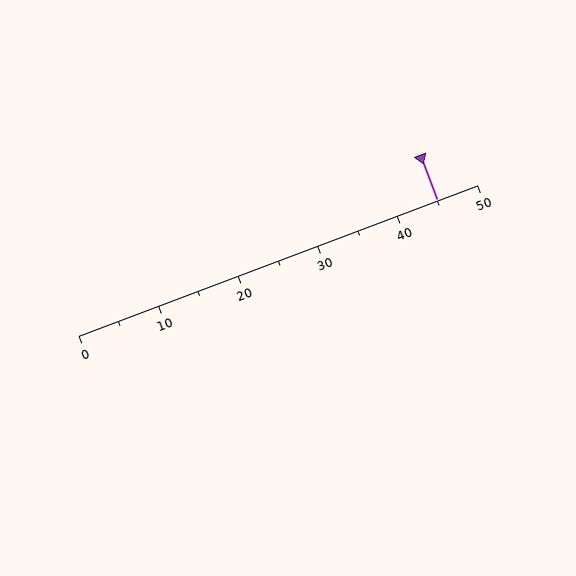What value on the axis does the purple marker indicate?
The marker indicates approximately 45.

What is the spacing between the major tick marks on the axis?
The major ticks are spaced 10 apart.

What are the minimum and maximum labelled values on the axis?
The axis runs from 0 to 50.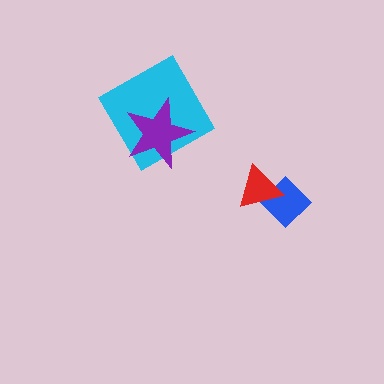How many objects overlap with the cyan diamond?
1 object overlaps with the cyan diamond.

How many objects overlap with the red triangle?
1 object overlaps with the red triangle.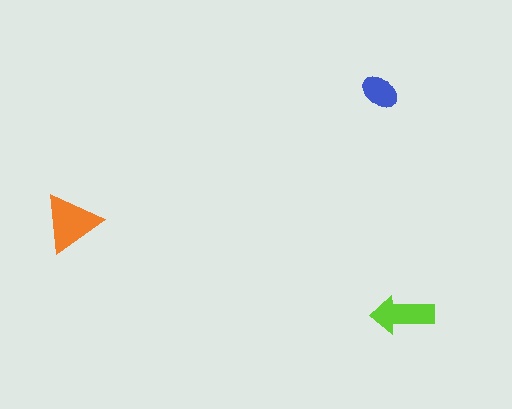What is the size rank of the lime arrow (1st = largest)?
2nd.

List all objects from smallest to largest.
The blue ellipse, the lime arrow, the orange triangle.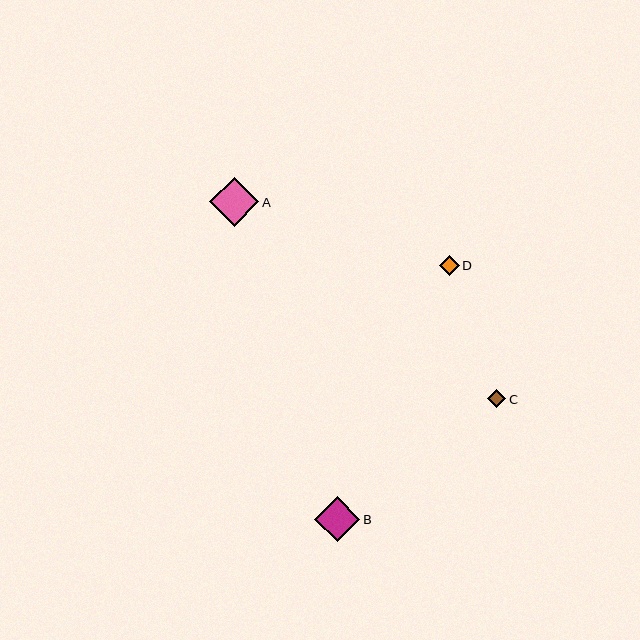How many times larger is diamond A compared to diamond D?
Diamond A is approximately 2.5 times the size of diamond D.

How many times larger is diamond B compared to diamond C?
Diamond B is approximately 2.5 times the size of diamond C.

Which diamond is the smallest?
Diamond C is the smallest with a size of approximately 18 pixels.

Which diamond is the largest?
Diamond A is the largest with a size of approximately 49 pixels.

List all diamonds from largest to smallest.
From largest to smallest: A, B, D, C.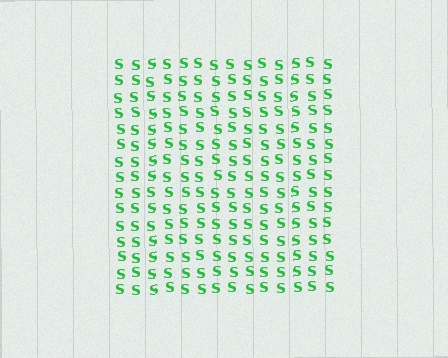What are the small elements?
The small elements are letter S's.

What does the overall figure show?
The overall figure shows a square.